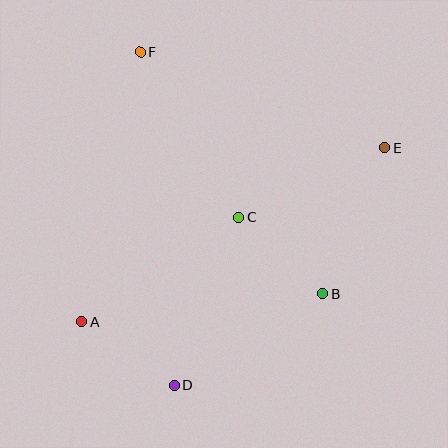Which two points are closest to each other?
Points A and D are closest to each other.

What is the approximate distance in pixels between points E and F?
The distance between E and F is approximately 263 pixels.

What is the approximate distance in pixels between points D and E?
The distance between D and E is approximately 318 pixels.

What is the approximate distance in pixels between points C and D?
The distance between C and D is approximately 180 pixels.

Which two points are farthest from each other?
Points A and E are farthest from each other.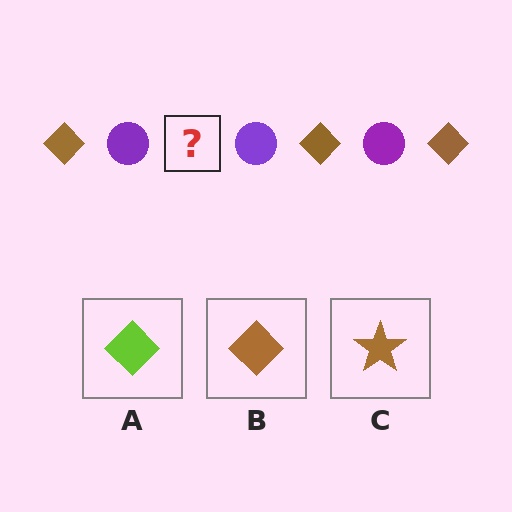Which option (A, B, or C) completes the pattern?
B.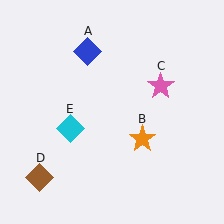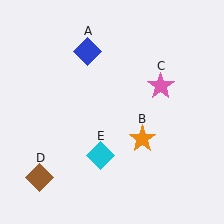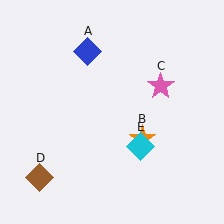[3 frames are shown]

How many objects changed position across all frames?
1 object changed position: cyan diamond (object E).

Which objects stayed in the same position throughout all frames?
Blue diamond (object A) and orange star (object B) and pink star (object C) and brown diamond (object D) remained stationary.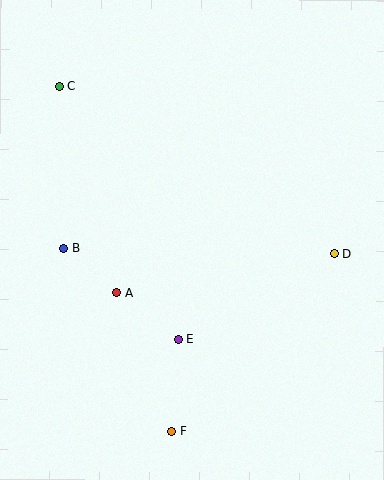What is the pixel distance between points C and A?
The distance between C and A is 214 pixels.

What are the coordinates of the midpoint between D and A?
The midpoint between D and A is at (225, 273).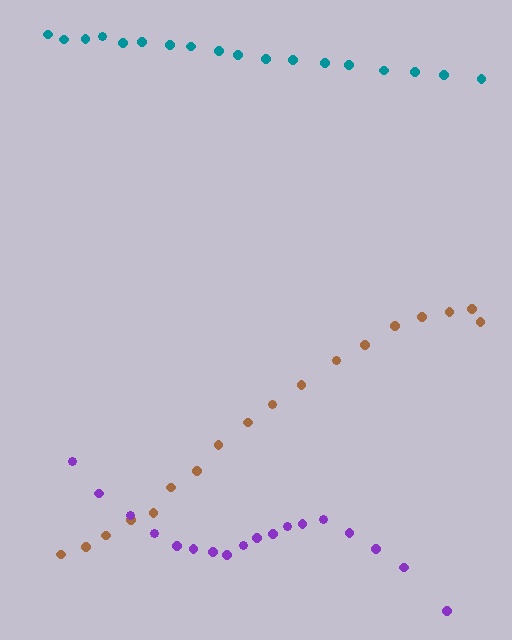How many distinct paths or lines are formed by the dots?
There are 3 distinct paths.